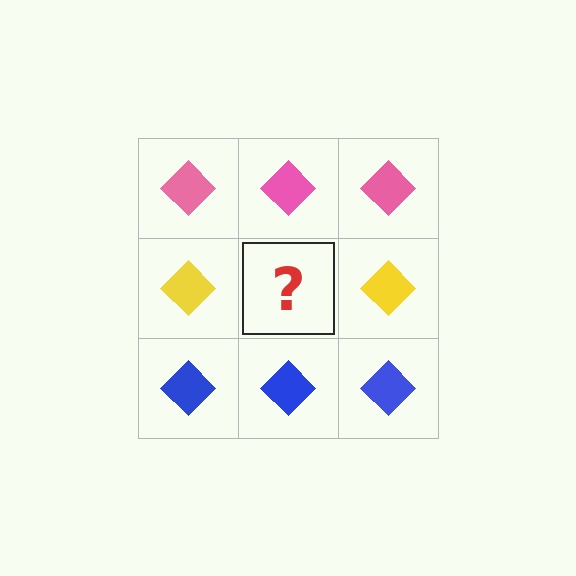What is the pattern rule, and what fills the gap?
The rule is that each row has a consistent color. The gap should be filled with a yellow diamond.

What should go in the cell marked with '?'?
The missing cell should contain a yellow diamond.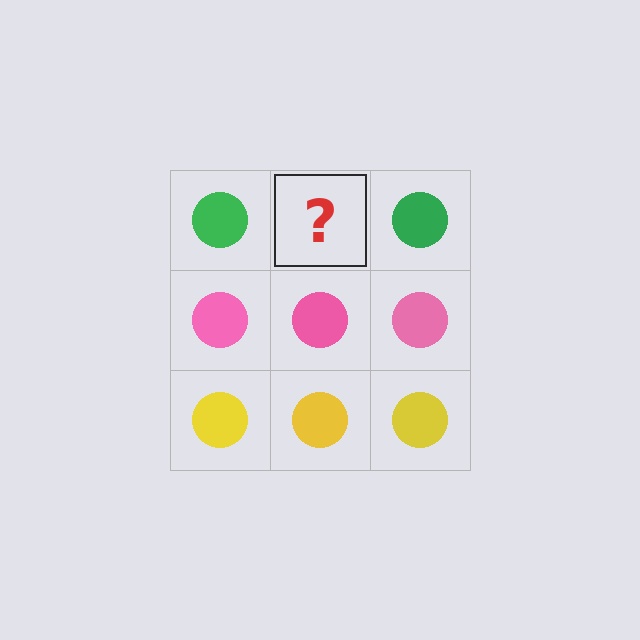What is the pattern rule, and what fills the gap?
The rule is that each row has a consistent color. The gap should be filled with a green circle.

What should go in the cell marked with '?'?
The missing cell should contain a green circle.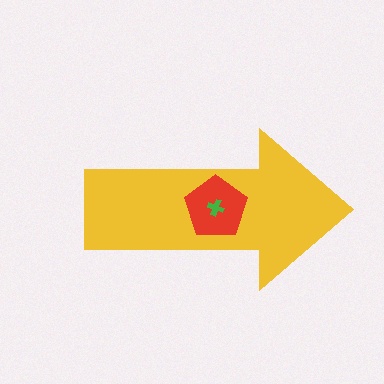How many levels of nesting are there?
3.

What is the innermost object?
The green cross.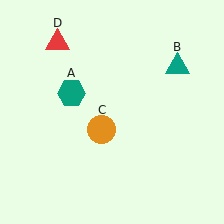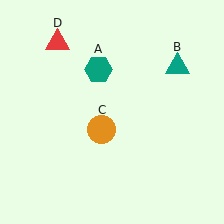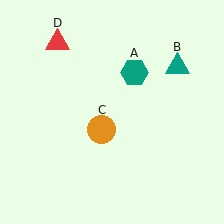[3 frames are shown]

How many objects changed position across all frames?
1 object changed position: teal hexagon (object A).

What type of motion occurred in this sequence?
The teal hexagon (object A) rotated clockwise around the center of the scene.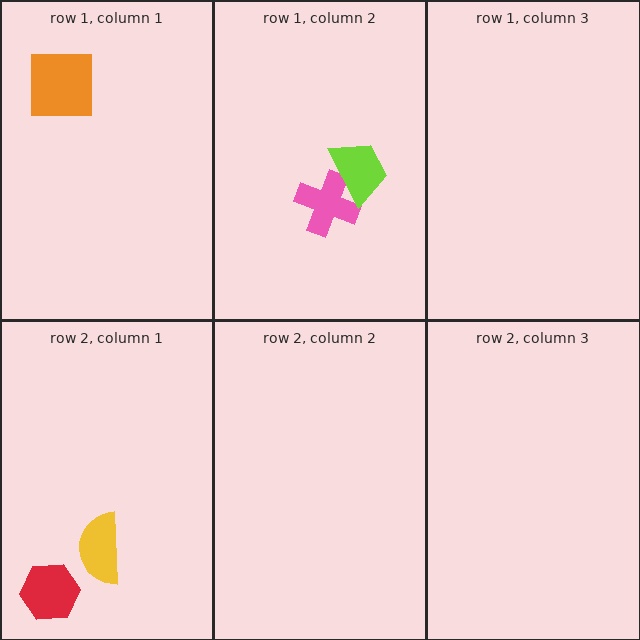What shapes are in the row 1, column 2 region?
The pink cross, the lime trapezoid.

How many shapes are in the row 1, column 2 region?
2.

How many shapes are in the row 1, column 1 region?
1.